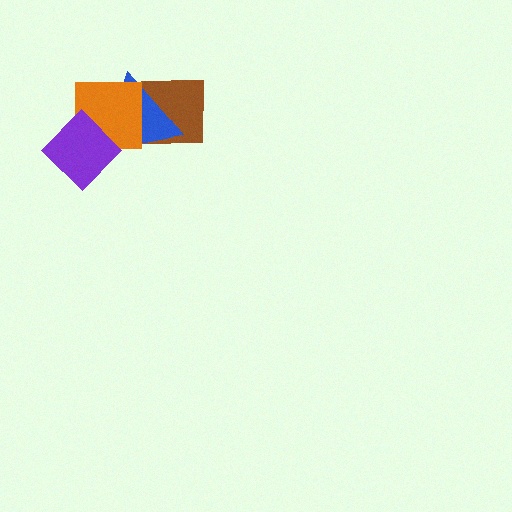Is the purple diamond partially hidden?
No, no other shape covers it.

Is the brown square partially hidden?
Yes, it is partially covered by another shape.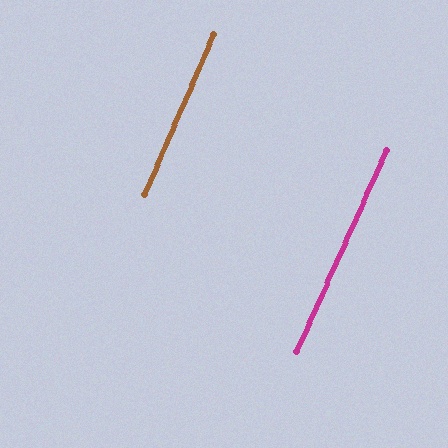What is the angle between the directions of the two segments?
Approximately 0 degrees.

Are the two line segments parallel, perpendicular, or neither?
Parallel — their directions differ by only 0.5°.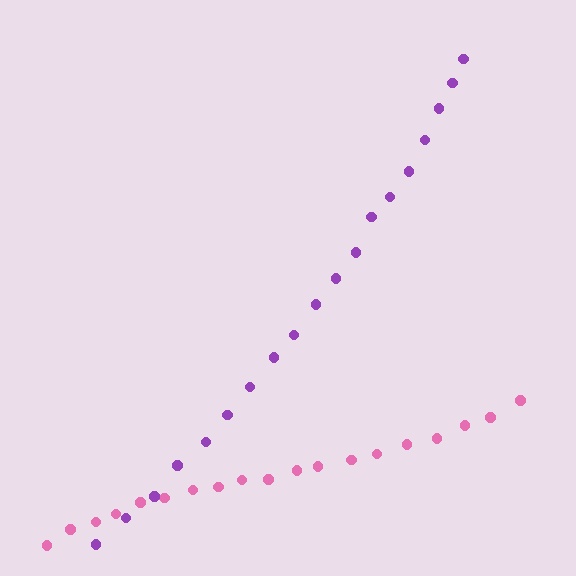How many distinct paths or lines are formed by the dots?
There are 2 distinct paths.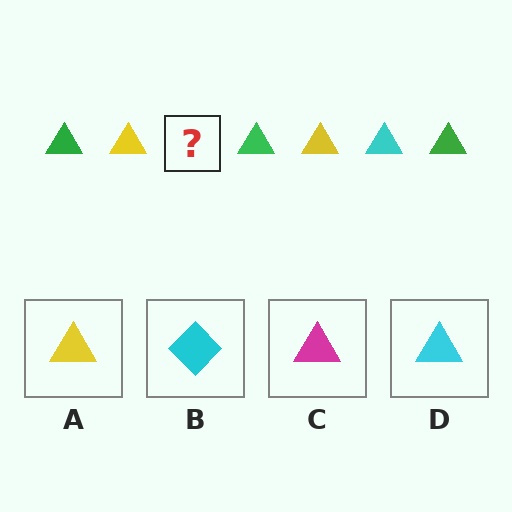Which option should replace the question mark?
Option D.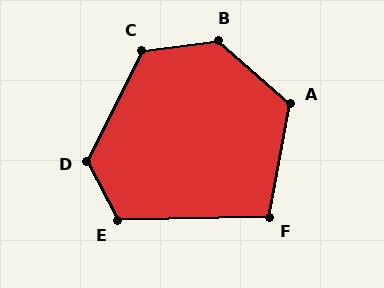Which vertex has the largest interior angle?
B, at approximately 132 degrees.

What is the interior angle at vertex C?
Approximately 123 degrees (obtuse).